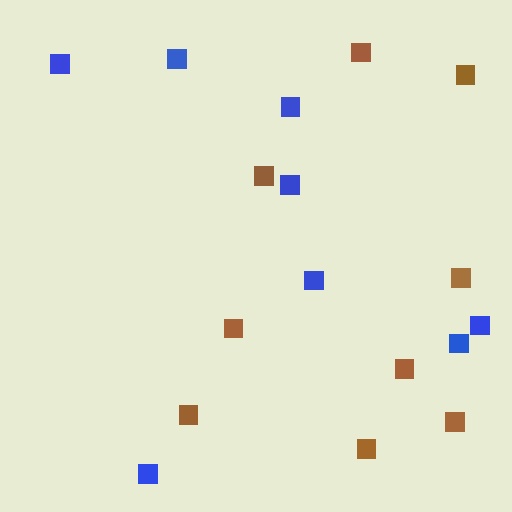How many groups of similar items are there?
There are 2 groups: one group of brown squares (9) and one group of blue squares (8).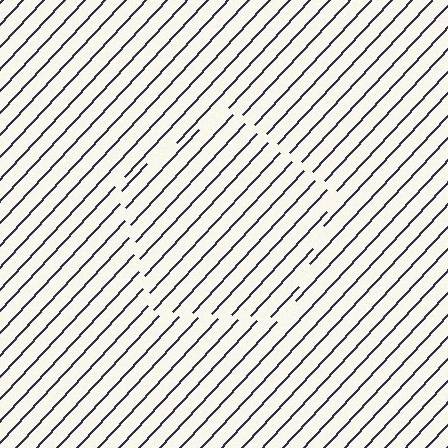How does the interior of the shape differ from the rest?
The interior of the shape contains the same grating, shifted by half a period — the contour is defined by the phase discontinuity where line-ends from the inner and outer gratings abut.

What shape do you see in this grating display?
An illusory pentagon. The interior of the shape contains the same grating, shifted by half a period — the contour is defined by the phase discontinuity where line-ends from the inner and outer gratings abut.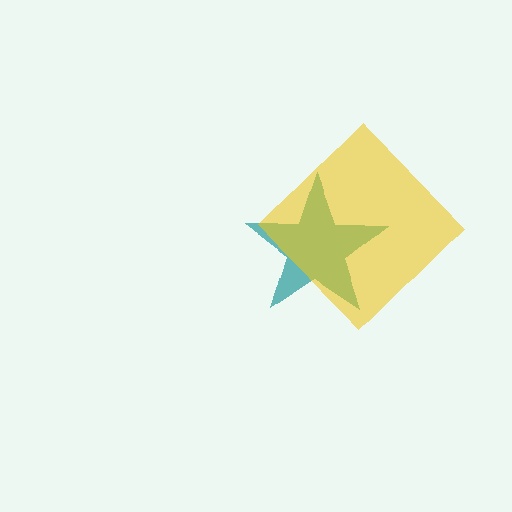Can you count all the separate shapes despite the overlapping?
Yes, there are 2 separate shapes.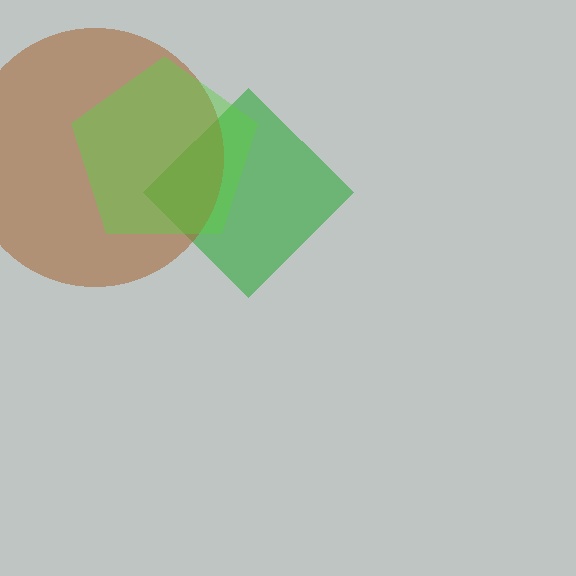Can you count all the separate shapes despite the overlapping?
Yes, there are 3 separate shapes.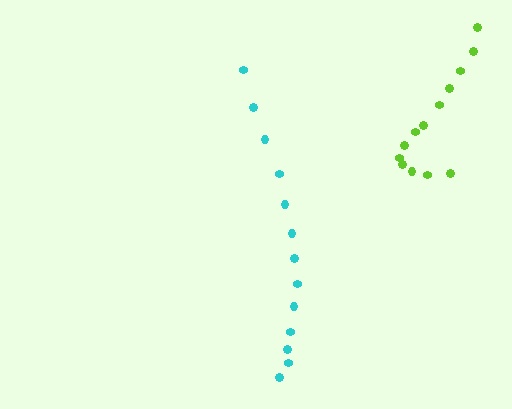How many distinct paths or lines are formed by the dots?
There are 2 distinct paths.